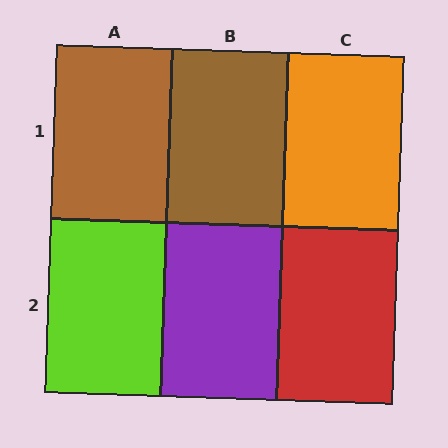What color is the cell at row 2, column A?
Lime.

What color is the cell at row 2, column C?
Red.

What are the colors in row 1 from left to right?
Brown, brown, orange.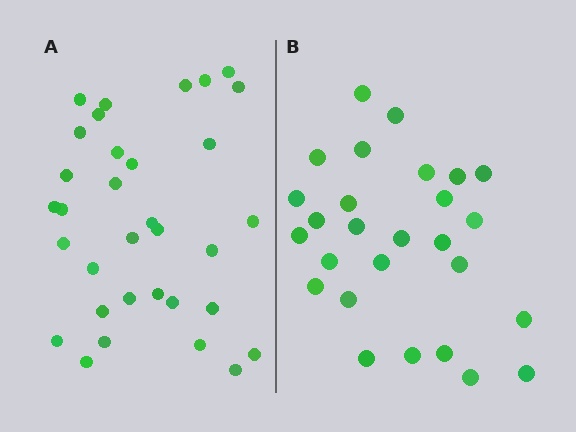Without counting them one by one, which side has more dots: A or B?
Region A (the left region) has more dots.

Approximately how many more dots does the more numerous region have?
Region A has about 6 more dots than region B.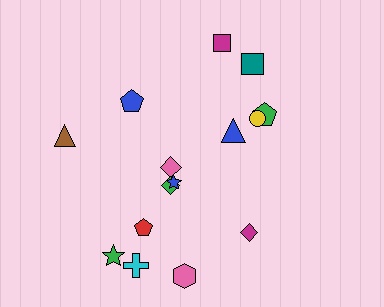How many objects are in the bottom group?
There are 7 objects.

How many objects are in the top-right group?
There are 5 objects.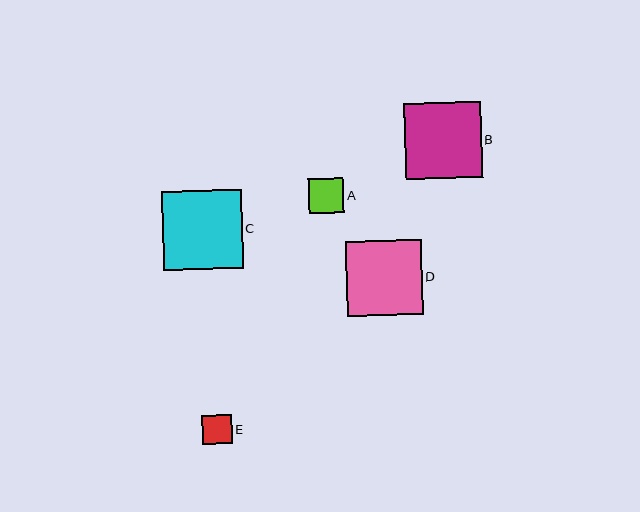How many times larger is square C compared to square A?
Square C is approximately 2.3 times the size of square A.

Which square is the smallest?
Square E is the smallest with a size of approximately 29 pixels.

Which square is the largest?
Square C is the largest with a size of approximately 80 pixels.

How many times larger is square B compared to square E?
Square B is approximately 2.6 times the size of square E.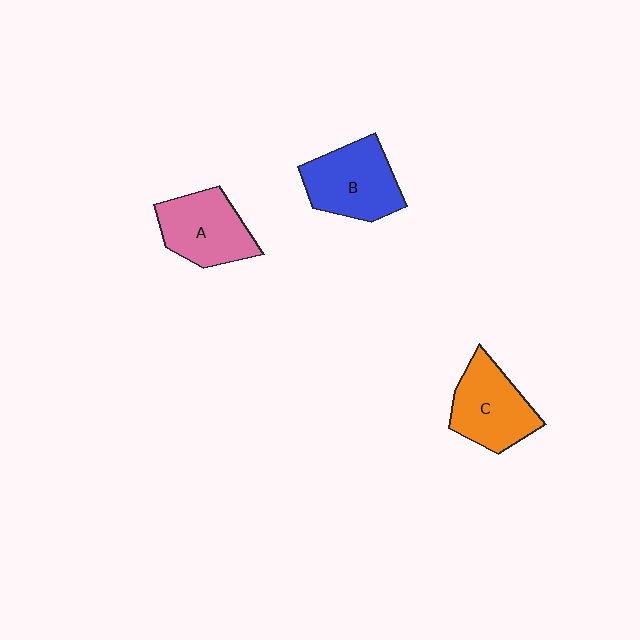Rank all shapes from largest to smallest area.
From largest to smallest: B (blue), C (orange), A (pink).